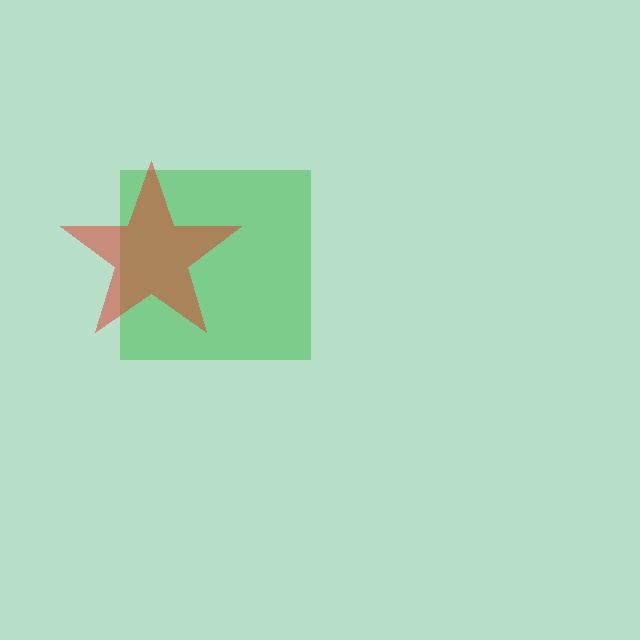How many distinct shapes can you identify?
There are 2 distinct shapes: a green square, a red star.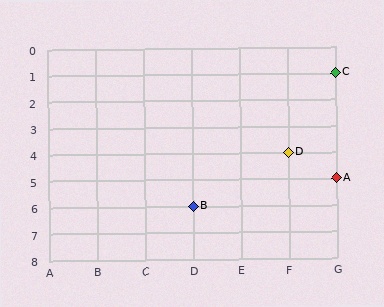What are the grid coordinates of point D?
Point D is at grid coordinates (F, 4).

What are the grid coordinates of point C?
Point C is at grid coordinates (G, 1).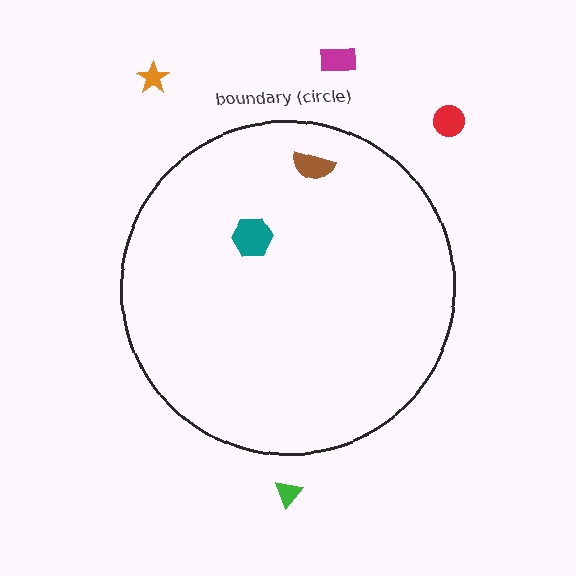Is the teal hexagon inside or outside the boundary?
Inside.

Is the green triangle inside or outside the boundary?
Outside.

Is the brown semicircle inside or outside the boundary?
Inside.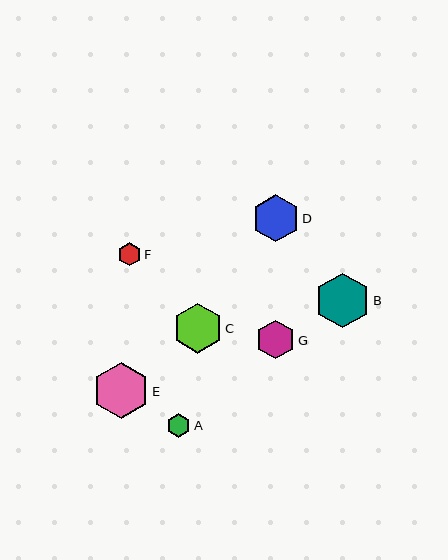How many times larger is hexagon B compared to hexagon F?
Hexagon B is approximately 2.4 times the size of hexagon F.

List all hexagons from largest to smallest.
From largest to smallest: E, B, C, D, G, A, F.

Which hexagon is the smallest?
Hexagon F is the smallest with a size of approximately 23 pixels.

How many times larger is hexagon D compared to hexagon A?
Hexagon D is approximately 2.0 times the size of hexagon A.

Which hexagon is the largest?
Hexagon E is the largest with a size of approximately 56 pixels.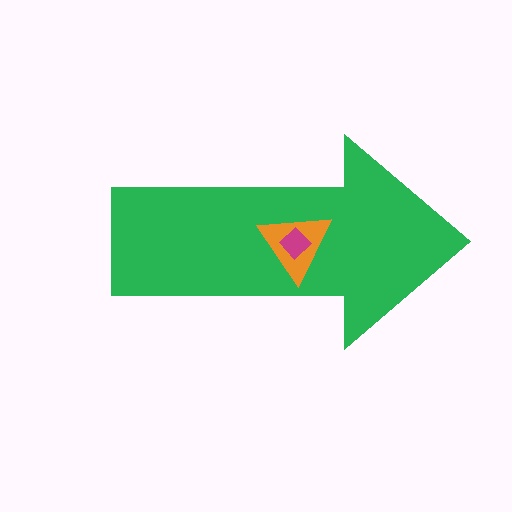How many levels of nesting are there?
3.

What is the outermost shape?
The green arrow.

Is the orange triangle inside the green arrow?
Yes.